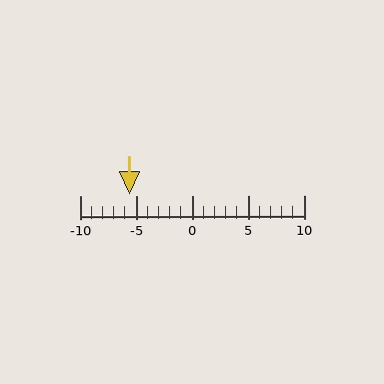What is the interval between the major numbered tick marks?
The major tick marks are spaced 5 units apart.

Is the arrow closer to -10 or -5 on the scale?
The arrow is closer to -5.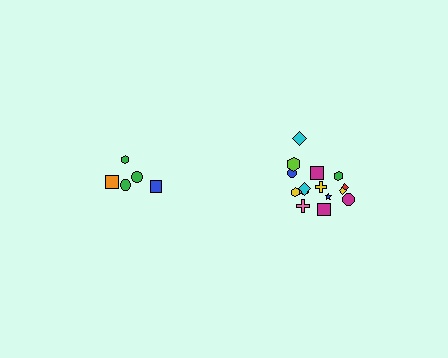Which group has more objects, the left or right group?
The right group.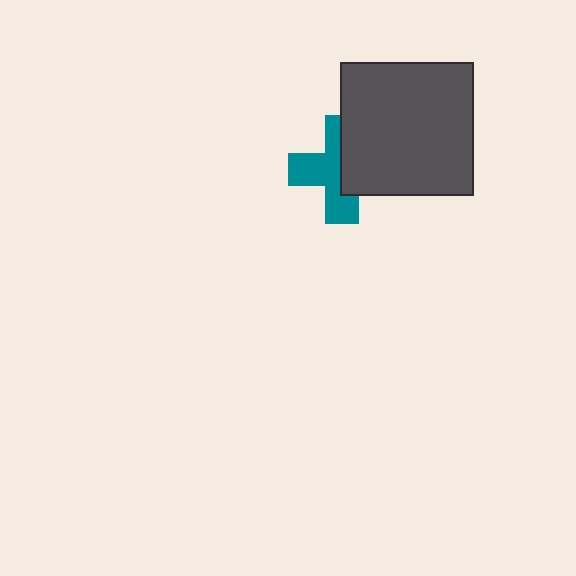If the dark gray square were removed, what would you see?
You would see the complete teal cross.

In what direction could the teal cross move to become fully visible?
The teal cross could move left. That would shift it out from behind the dark gray square entirely.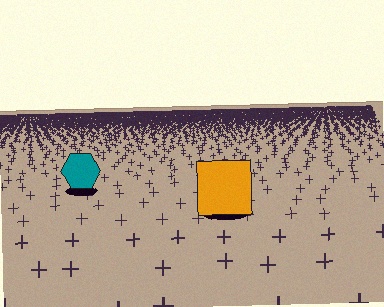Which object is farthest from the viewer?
The teal hexagon is farthest from the viewer. It appears smaller and the ground texture around it is denser.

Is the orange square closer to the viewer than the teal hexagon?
Yes. The orange square is closer — you can tell from the texture gradient: the ground texture is coarser near it.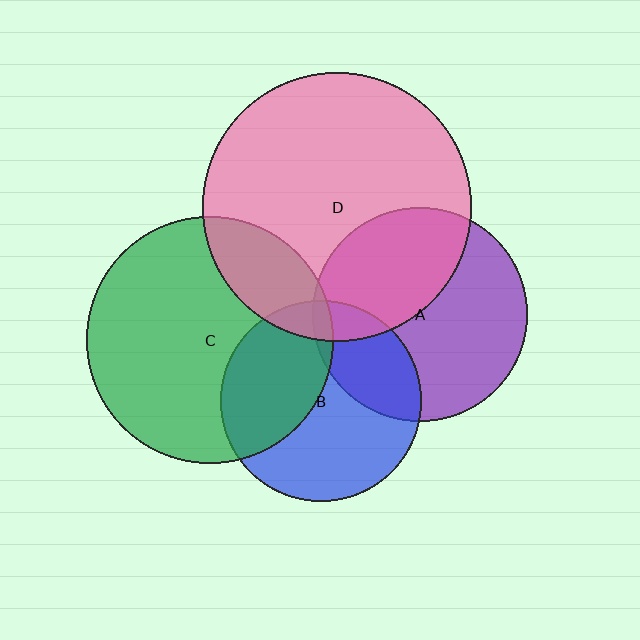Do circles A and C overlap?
Yes.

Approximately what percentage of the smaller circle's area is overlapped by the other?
Approximately 5%.